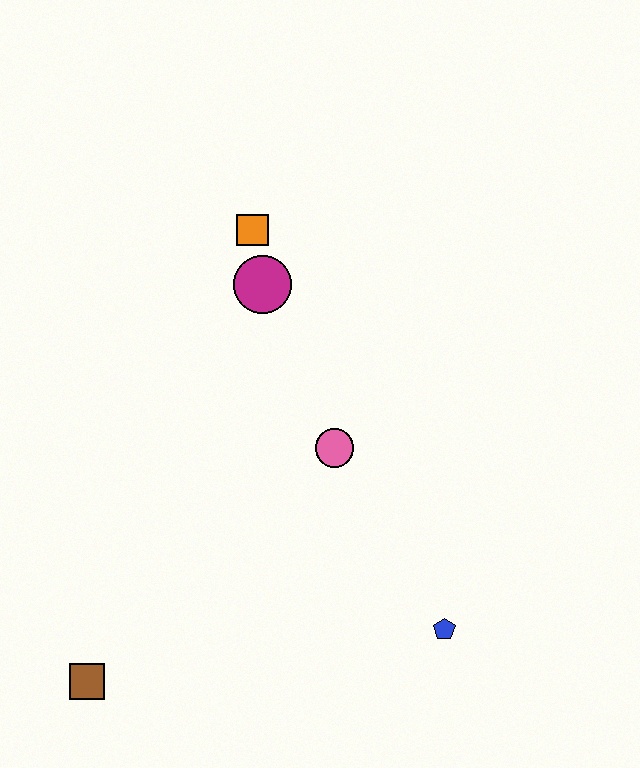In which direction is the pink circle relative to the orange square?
The pink circle is below the orange square.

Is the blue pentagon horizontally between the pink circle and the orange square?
No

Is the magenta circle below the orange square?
Yes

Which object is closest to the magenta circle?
The orange square is closest to the magenta circle.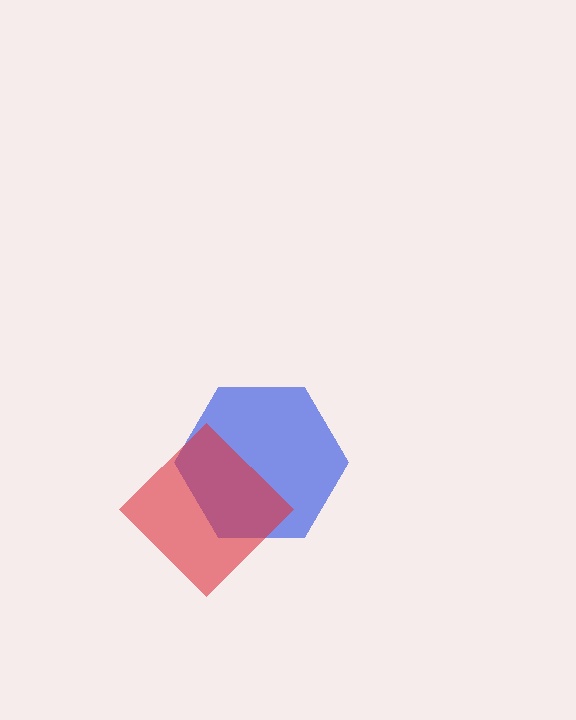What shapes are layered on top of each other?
The layered shapes are: a blue hexagon, a red diamond.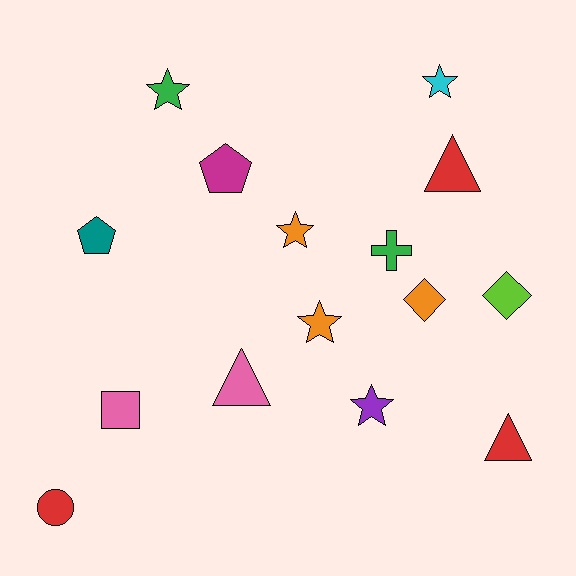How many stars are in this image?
There are 5 stars.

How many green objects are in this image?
There are 2 green objects.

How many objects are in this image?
There are 15 objects.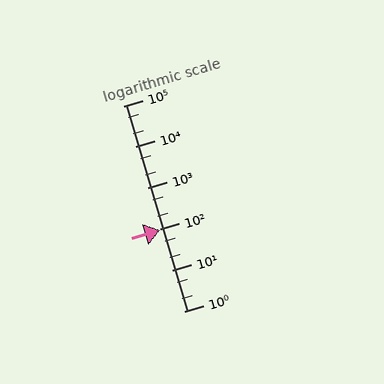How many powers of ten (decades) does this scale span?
The scale spans 5 decades, from 1 to 100000.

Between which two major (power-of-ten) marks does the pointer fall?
The pointer is between 10 and 100.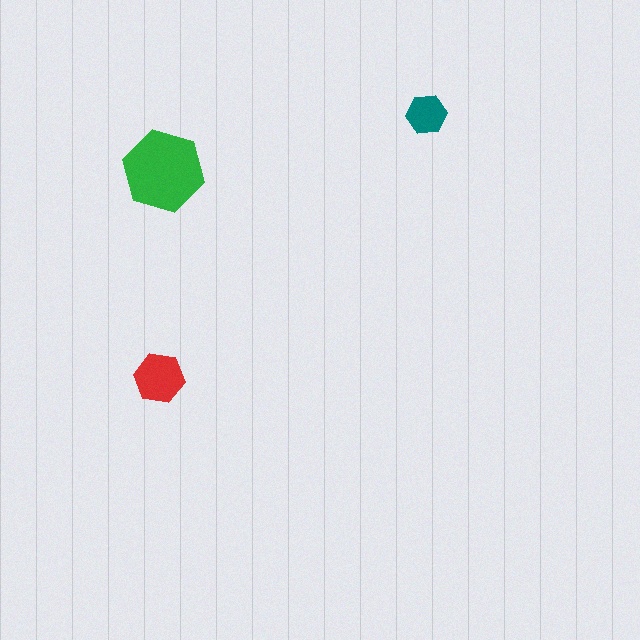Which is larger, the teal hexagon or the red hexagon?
The red one.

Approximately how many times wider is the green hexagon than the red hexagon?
About 1.5 times wider.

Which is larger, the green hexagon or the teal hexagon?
The green one.